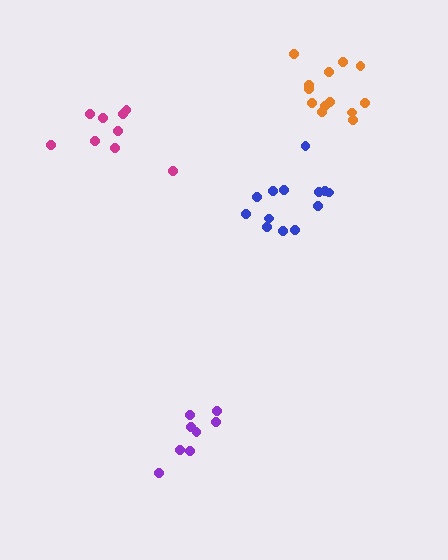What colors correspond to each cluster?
The clusters are colored: purple, orange, blue, magenta.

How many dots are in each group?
Group 1: 8 dots, Group 2: 13 dots, Group 3: 13 dots, Group 4: 9 dots (43 total).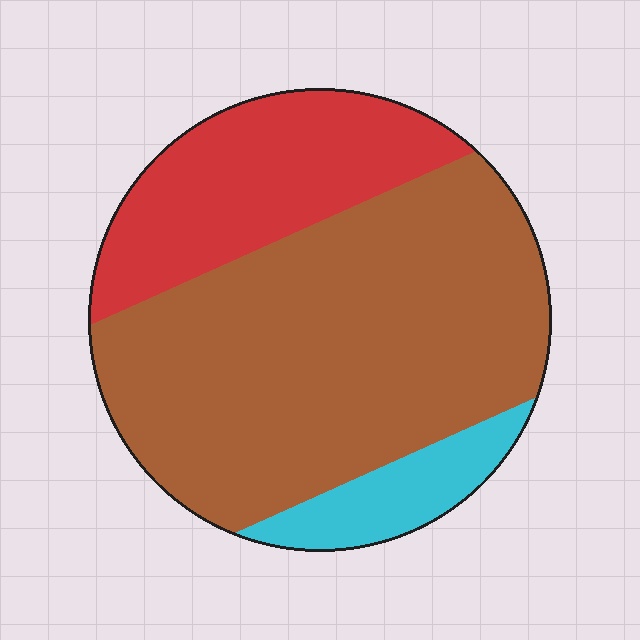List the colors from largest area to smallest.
From largest to smallest: brown, red, cyan.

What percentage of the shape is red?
Red takes up about one quarter (1/4) of the shape.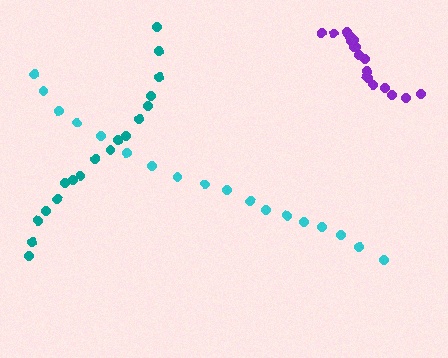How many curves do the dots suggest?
There are 3 distinct paths.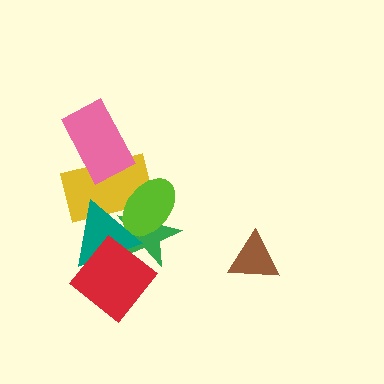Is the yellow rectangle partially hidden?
Yes, it is partially covered by another shape.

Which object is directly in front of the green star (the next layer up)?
The lime ellipse is directly in front of the green star.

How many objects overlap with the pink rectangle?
1 object overlaps with the pink rectangle.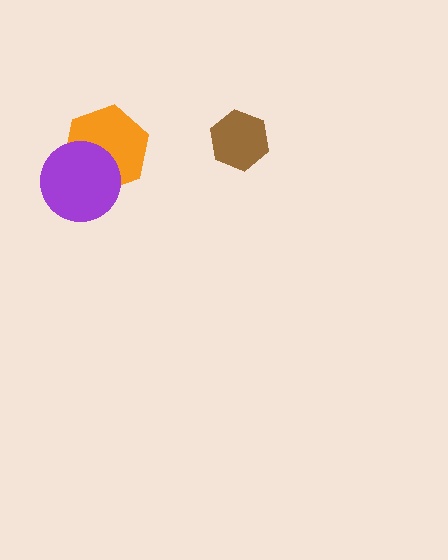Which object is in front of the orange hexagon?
The purple circle is in front of the orange hexagon.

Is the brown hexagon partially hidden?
No, no other shape covers it.